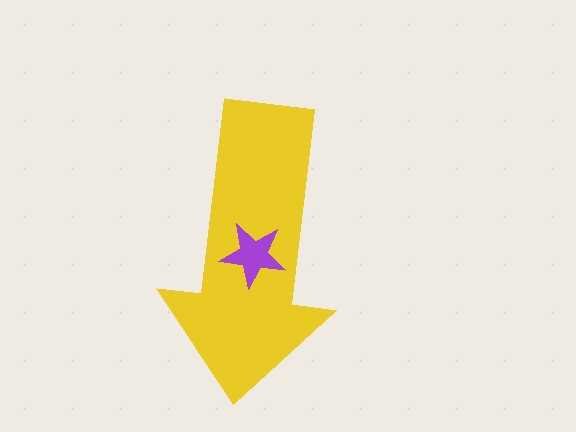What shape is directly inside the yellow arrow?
The purple star.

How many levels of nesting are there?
2.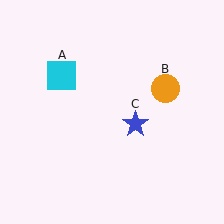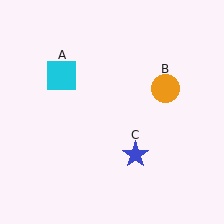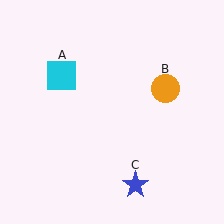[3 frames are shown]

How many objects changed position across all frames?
1 object changed position: blue star (object C).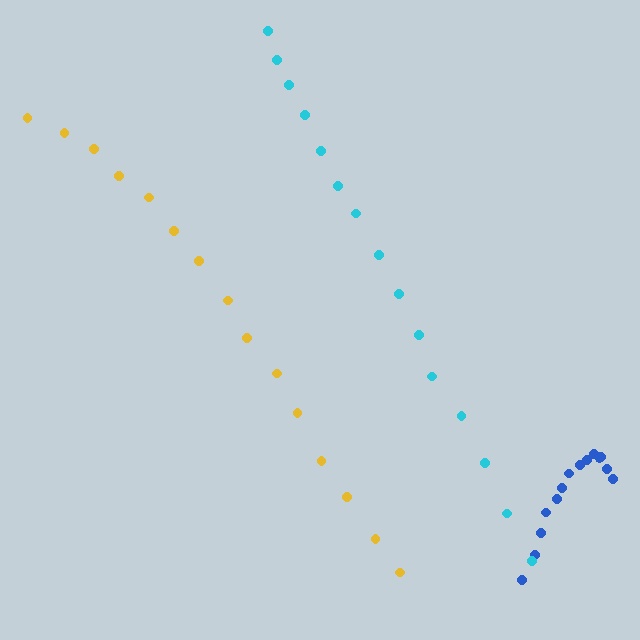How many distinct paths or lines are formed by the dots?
There are 3 distinct paths.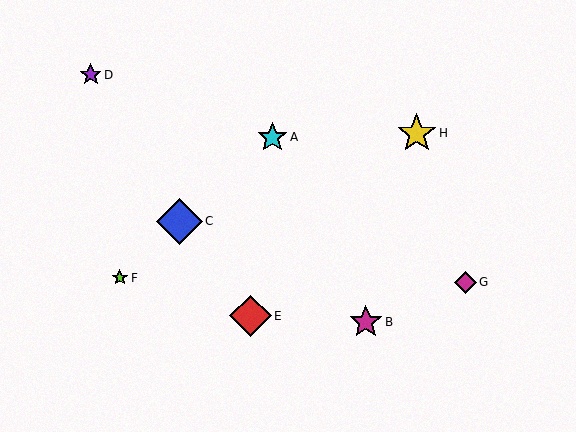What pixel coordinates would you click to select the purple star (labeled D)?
Click at (91, 75) to select the purple star D.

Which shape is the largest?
The blue diamond (labeled C) is the largest.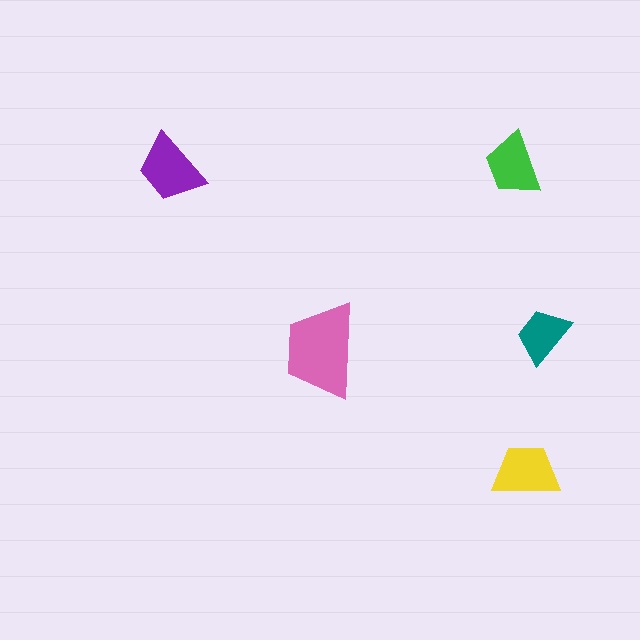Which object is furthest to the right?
The teal trapezoid is rightmost.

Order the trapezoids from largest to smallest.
the pink one, the purple one, the yellow one, the green one, the teal one.